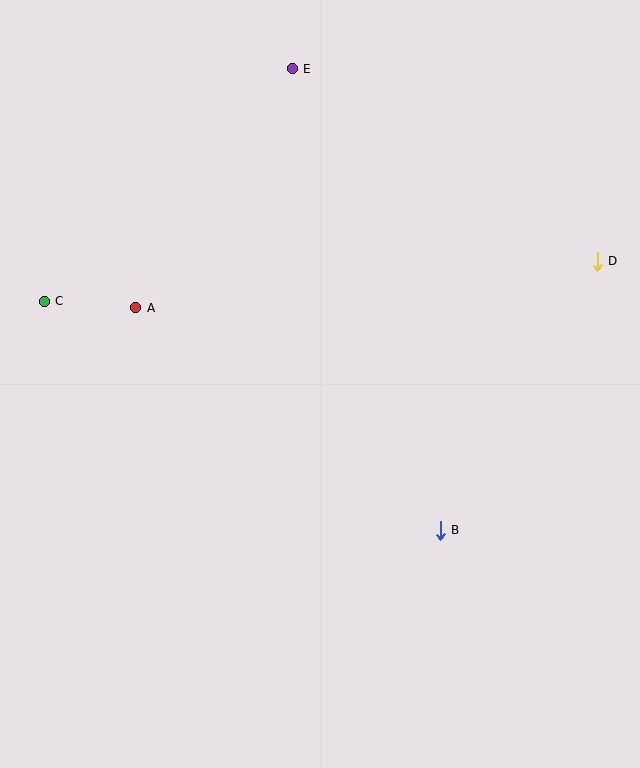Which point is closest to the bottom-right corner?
Point B is closest to the bottom-right corner.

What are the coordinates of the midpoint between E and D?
The midpoint between E and D is at (445, 165).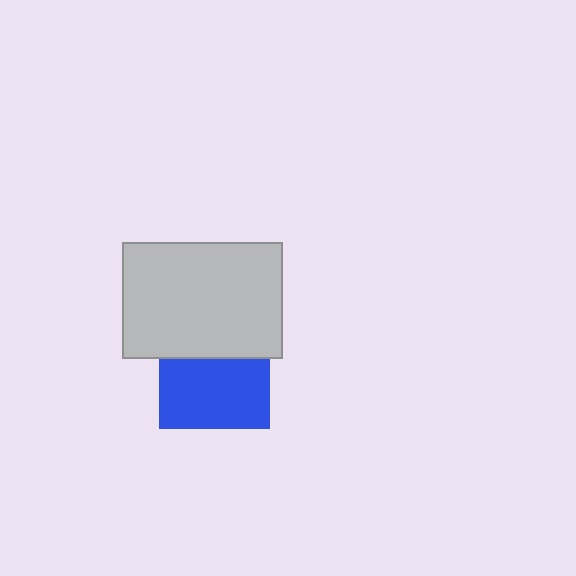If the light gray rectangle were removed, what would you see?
You would see the complete blue square.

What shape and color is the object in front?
The object in front is a light gray rectangle.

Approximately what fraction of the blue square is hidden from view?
Roughly 38% of the blue square is hidden behind the light gray rectangle.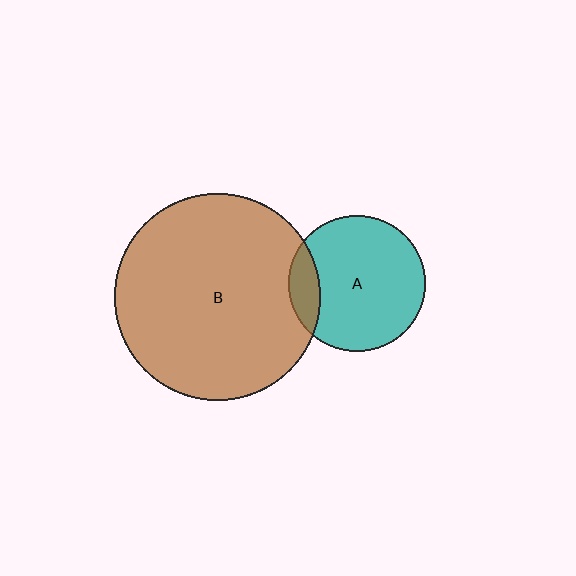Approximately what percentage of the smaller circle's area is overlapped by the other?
Approximately 15%.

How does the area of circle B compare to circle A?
Approximately 2.3 times.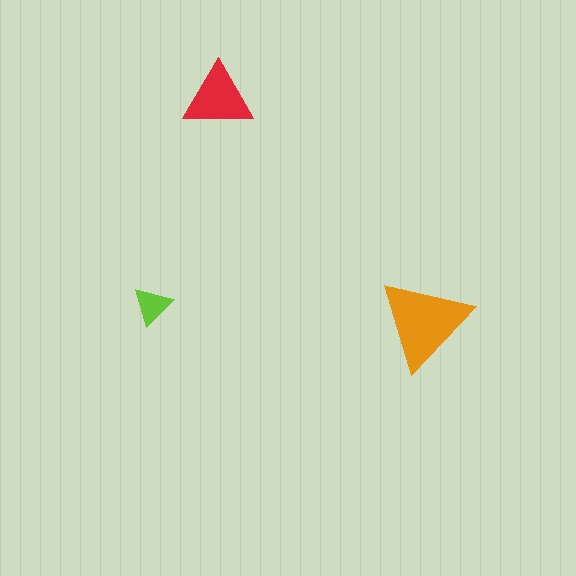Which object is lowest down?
The orange triangle is bottommost.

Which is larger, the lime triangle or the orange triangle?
The orange one.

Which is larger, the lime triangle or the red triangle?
The red one.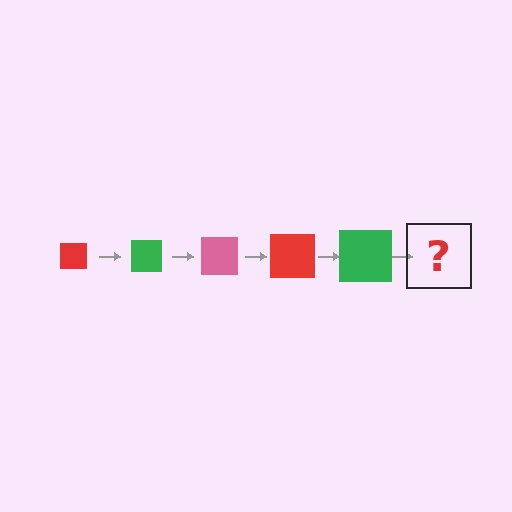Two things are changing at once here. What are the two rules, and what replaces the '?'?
The two rules are that the square grows larger each step and the color cycles through red, green, and pink. The '?' should be a pink square, larger than the previous one.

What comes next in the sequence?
The next element should be a pink square, larger than the previous one.